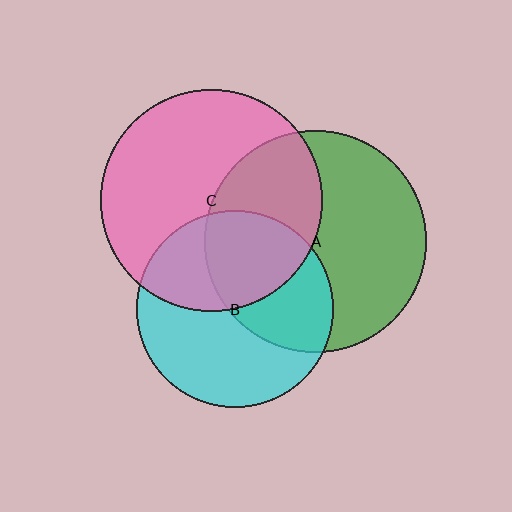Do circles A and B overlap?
Yes.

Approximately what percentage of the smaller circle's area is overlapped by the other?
Approximately 45%.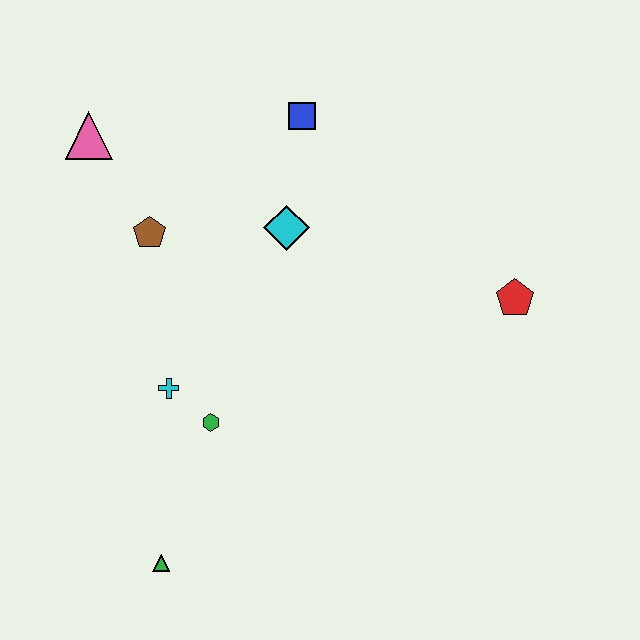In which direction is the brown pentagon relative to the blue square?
The brown pentagon is to the left of the blue square.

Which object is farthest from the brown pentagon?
The red pentagon is farthest from the brown pentagon.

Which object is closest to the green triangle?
The green hexagon is closest to the green triangle.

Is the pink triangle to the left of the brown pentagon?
Yes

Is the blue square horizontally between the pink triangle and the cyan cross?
No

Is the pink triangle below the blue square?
Yes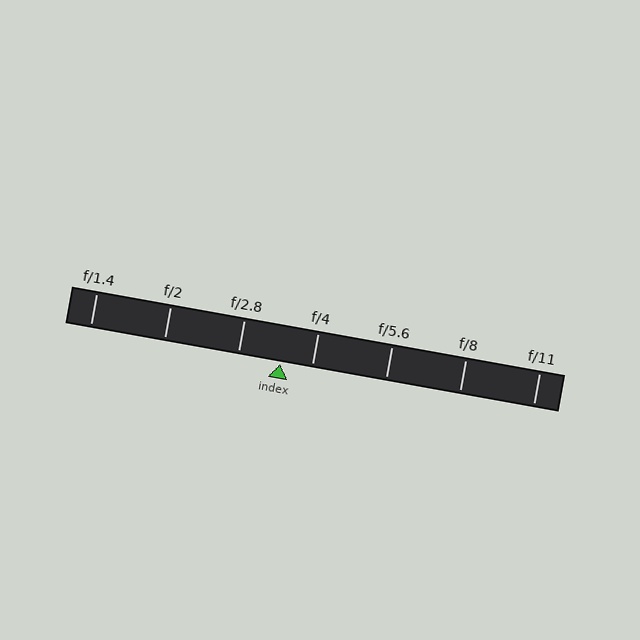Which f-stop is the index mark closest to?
The index mark is closest to f/4.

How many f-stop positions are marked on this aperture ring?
There are 7 f-stop positions marked.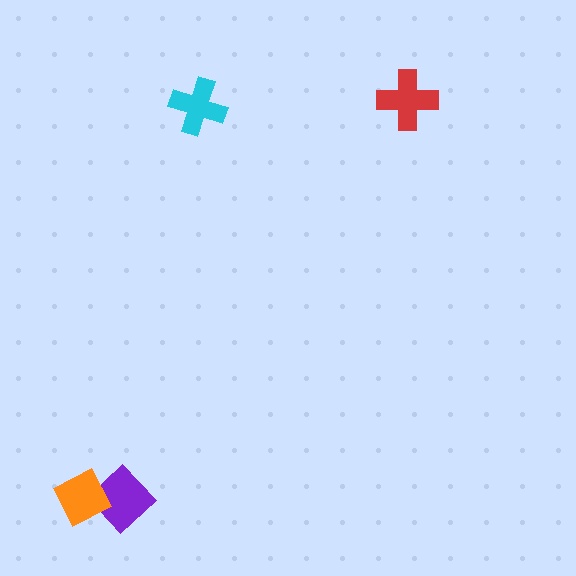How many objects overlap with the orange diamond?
1 object overlaps with the orange diamond.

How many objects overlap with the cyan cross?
0 objects overlap with the cyan cross.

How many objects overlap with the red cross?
0 objects overlap with the red cross.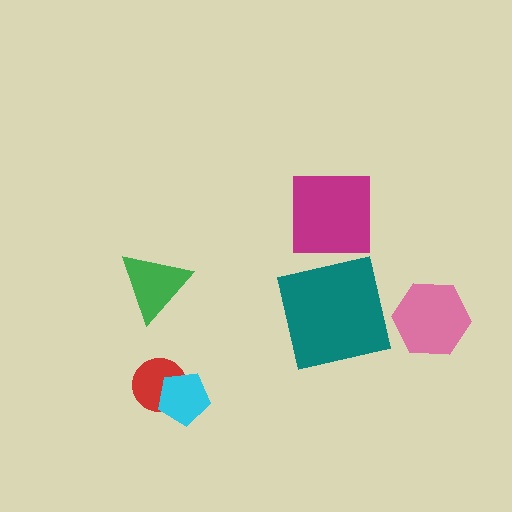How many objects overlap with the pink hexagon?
0 objects overlap with the pink hexagon.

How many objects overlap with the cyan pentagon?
1 object overlaps with the cyan pentagon.